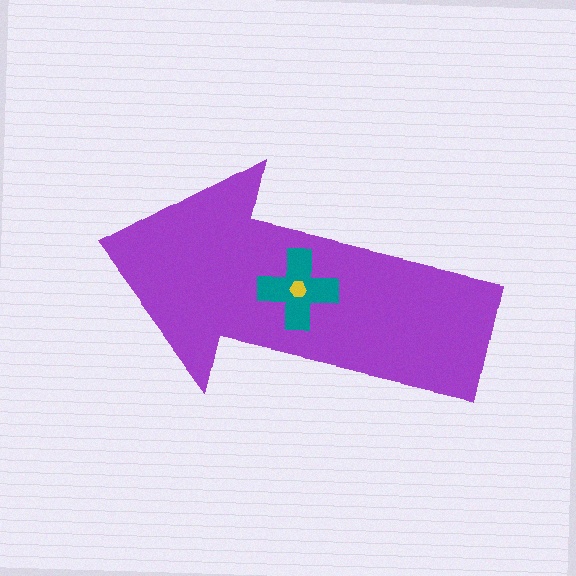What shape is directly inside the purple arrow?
The teal cross.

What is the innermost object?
The yellow hexagon.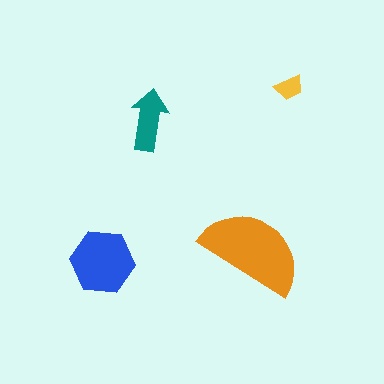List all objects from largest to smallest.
The orange semicircle, the blue hexagon, the teal arrow, the yellow trapezoid.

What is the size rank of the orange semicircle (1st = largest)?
1st.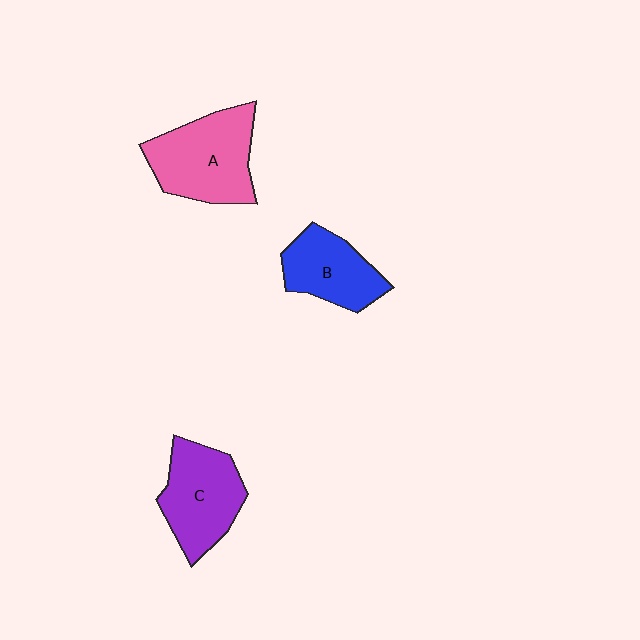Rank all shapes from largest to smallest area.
From largest to smallest: A (pink), C (purple), B (blue).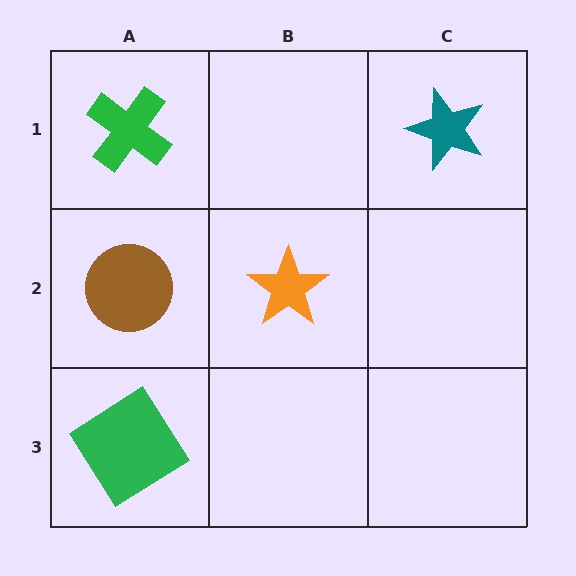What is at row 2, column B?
An orange star.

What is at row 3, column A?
A green diamond.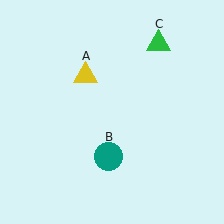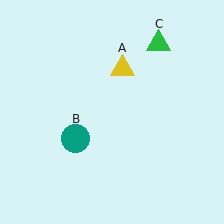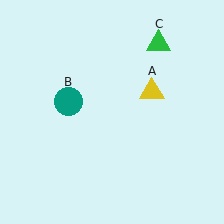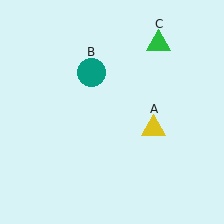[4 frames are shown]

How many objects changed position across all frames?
2 objects changed position: yellow triangle (object A), teal circle (object B).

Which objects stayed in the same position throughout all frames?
Green triangle (object C) remained stationary.